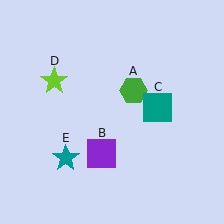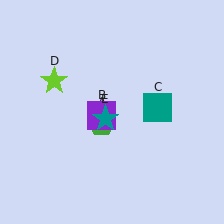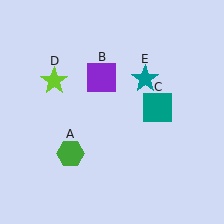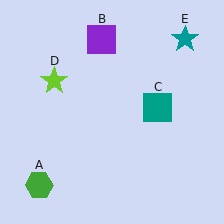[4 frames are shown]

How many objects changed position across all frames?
3 objects changed position: green hexagon (object A), purple square (object B), teal star (object E).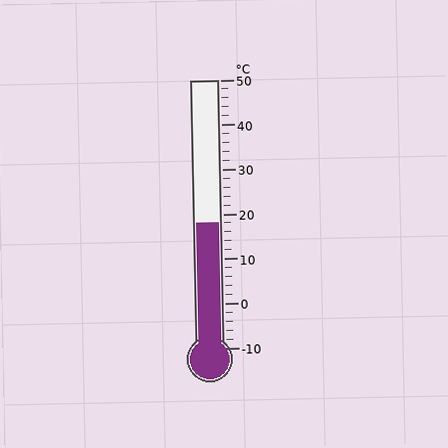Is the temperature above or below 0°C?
The temperature is above 0°C.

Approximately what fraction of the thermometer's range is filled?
The thermometer is filled to approximately 45% of its range.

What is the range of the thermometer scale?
The thermometer scale ranges from -10°C to 50°C.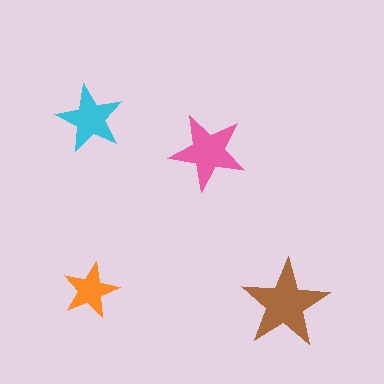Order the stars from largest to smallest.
the brown one, the pink one, the cyan one, the orange one.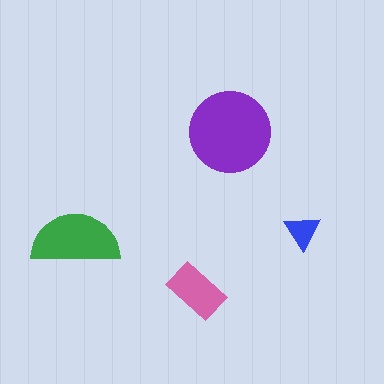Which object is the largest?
The purple circle.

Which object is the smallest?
The blue triangle.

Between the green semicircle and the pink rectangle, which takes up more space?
The green semicircle.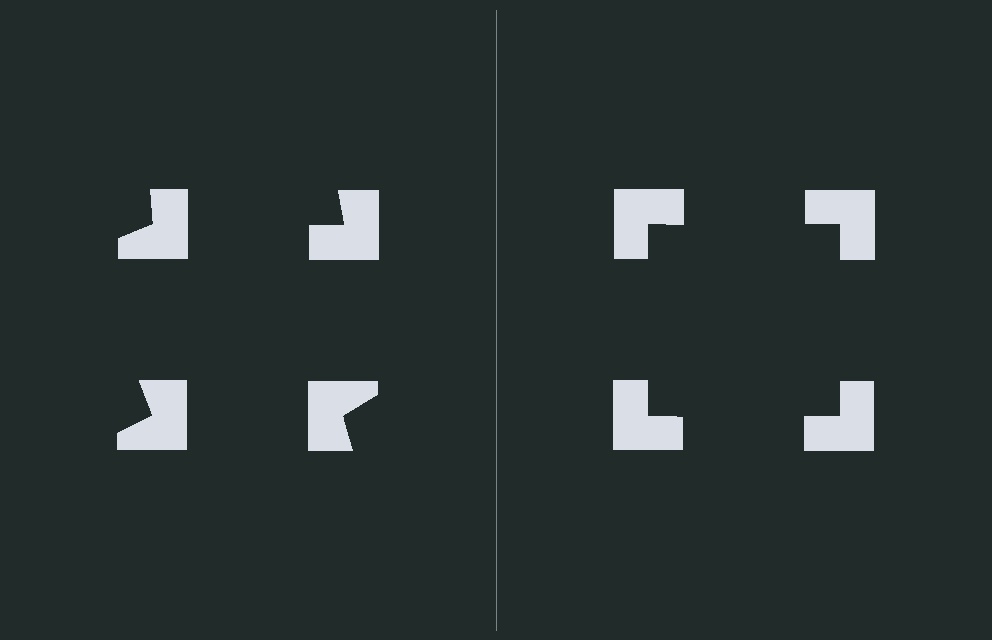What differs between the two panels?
The notched squares are positioned identically on both sides; only the wedge orientations differ. On the right they align to a square; on the left they are misaligned.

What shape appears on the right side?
An illusory square.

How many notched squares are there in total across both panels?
8 — 4 on each side.